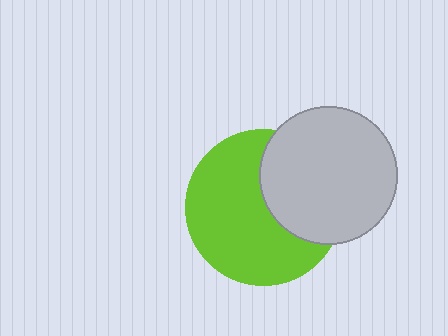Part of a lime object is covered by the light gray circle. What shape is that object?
It is a circle.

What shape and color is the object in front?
The object in front is a light gray circle.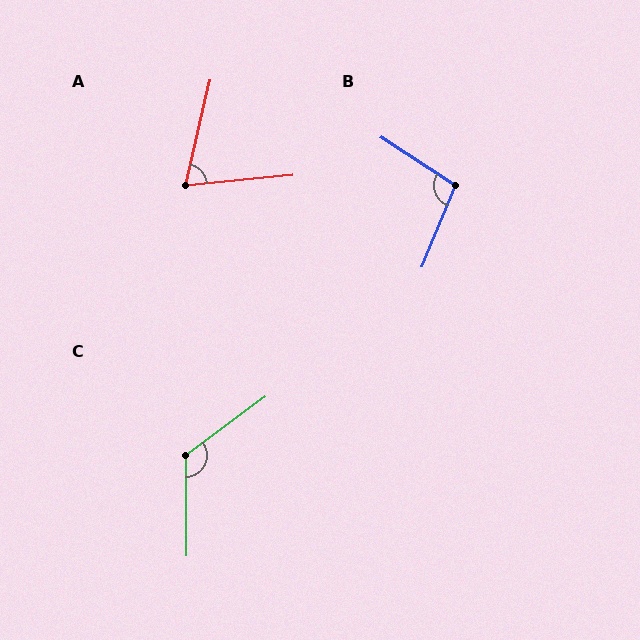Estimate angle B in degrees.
Approximately 101 degrees.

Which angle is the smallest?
A, at approximately 72 degrees.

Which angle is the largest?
C, at approximately 126 degrees.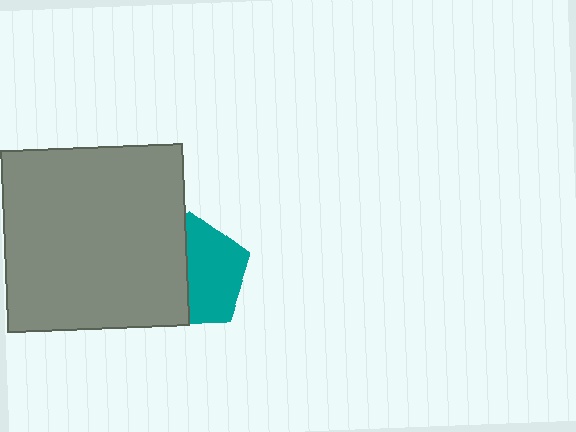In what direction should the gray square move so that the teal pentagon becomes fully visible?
The gray square should move left. That is the shortest direction to clear the overlap and leave the teal pentagon fully visible.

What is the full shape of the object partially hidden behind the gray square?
The partially hidden object is a teal pentagon.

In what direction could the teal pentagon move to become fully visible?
The teal pentagon could move right. That would shift it out from behind the gray square entirely.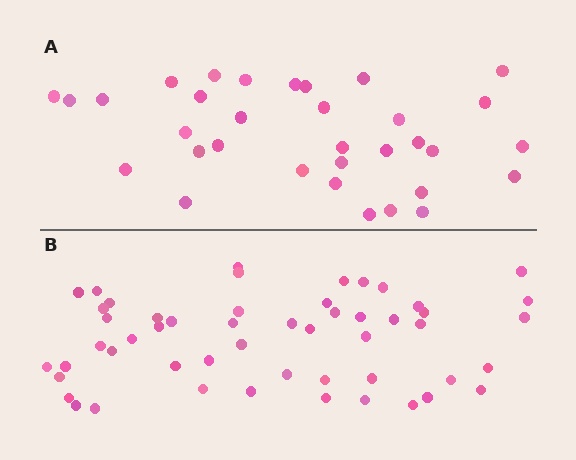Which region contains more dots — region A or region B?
Region B (the bottom region) has more dots.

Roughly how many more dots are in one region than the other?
Region B has approximately 20 more dots than region A.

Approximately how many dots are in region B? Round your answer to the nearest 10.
About 50 dots. (The exact count is 52, which rounds to 50.)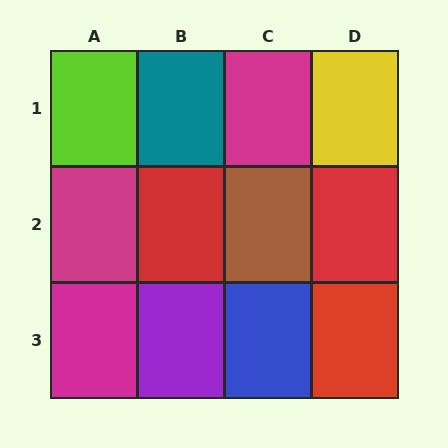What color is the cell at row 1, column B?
Teal.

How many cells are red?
3 cells are red.